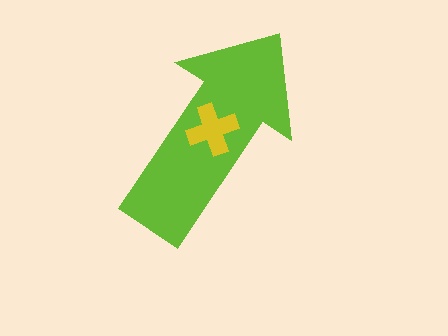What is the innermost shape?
The yellow cross.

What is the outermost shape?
The lime arrow.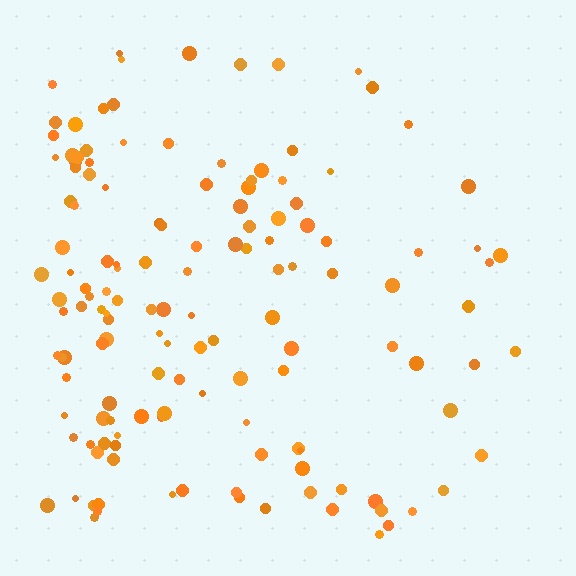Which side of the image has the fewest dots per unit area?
The right.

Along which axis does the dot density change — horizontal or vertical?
Horizontal.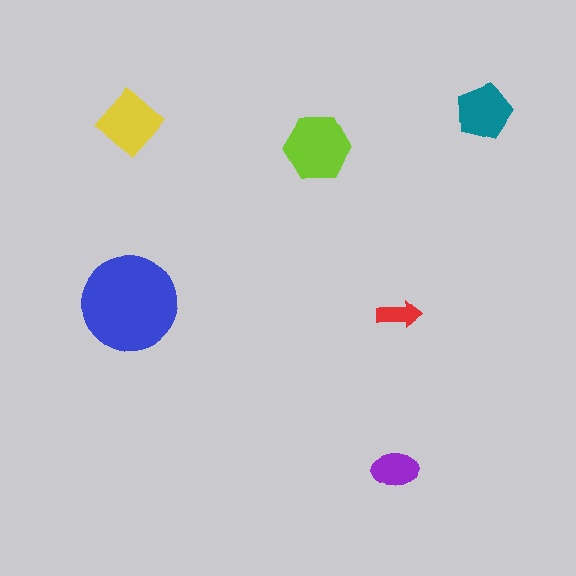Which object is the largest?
The blue circle.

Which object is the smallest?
The red arrow.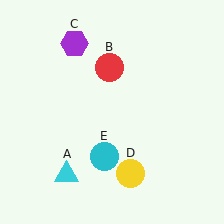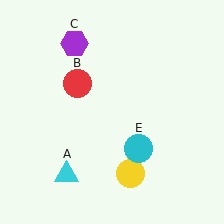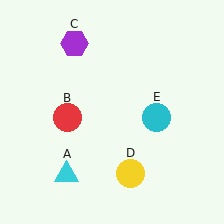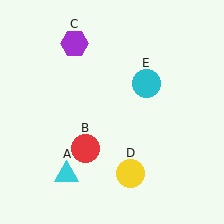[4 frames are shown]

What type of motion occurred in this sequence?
The red circle (object B), cyan circle (object E) rotated counterclockwise around the center of the scene.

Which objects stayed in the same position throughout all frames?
Cyan triangle (object A) and purple hexagon (object C) and yellow circle (object D) remained stationary.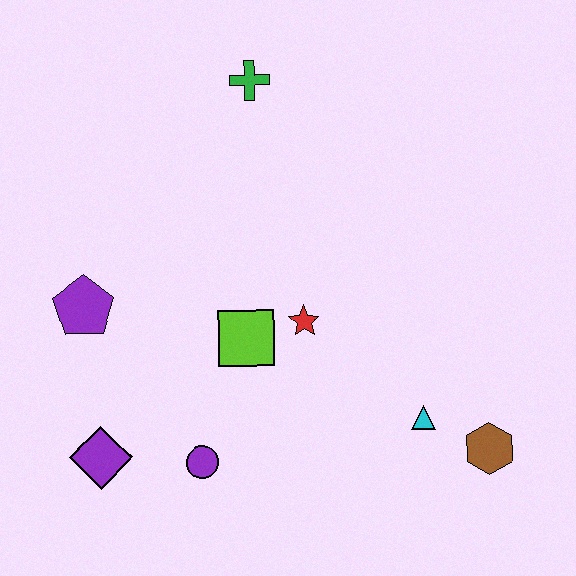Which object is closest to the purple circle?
The purple diamond is closest to the purple circle.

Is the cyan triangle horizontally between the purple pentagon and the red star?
No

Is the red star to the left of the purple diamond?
No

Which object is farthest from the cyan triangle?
The green cross is farthest from the cyan triangle.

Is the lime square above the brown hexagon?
Yes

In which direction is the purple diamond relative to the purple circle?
The purple diamond is to the left of the purple circle.